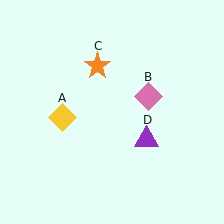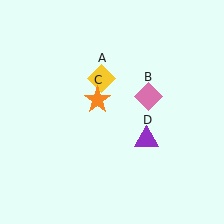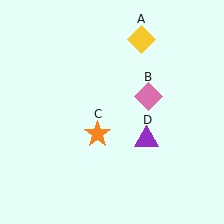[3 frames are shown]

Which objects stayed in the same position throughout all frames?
Pink diamond (object B) and purple triangle (object D) remained stationary.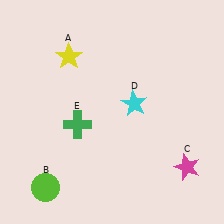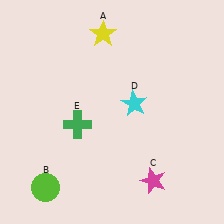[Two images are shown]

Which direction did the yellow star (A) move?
The yellow star (A) moved right.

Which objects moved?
The objects that moved are: the yellow star (A), the magenta star (C).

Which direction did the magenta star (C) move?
The magenta star (C) moved left.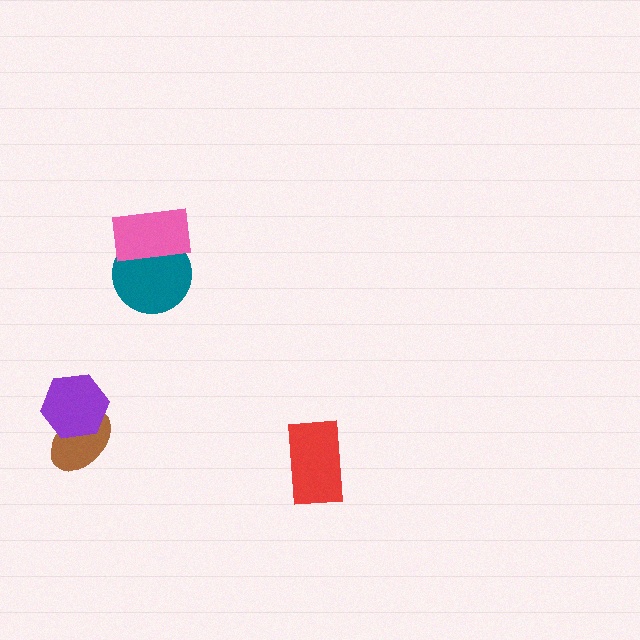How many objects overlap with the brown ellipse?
1 object overlaps with the brown ellipse.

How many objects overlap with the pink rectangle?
1 object overlaps with the pink rectangle.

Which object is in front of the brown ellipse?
The purple hexagon is in front of the brown ellipse.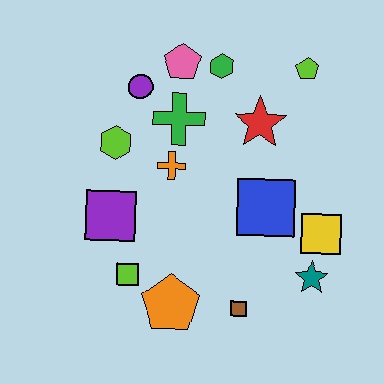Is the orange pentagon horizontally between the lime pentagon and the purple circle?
Yes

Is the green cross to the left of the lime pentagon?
Yes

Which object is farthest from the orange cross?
The teal star is farthest from the orange cross.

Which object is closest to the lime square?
The orange pentagon is closest to the lime square.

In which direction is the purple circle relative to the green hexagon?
The purple circle is to the left of the green hexagon.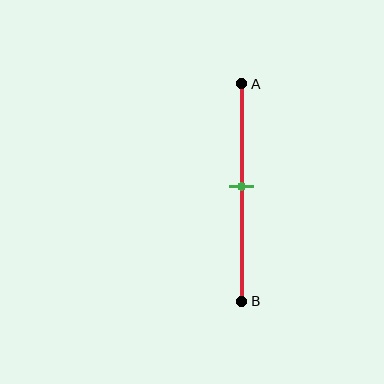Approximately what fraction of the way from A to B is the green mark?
The green mark is approximately 45% of the way from A to B.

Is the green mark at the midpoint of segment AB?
Yes, the mark is approximately at the midpoint.